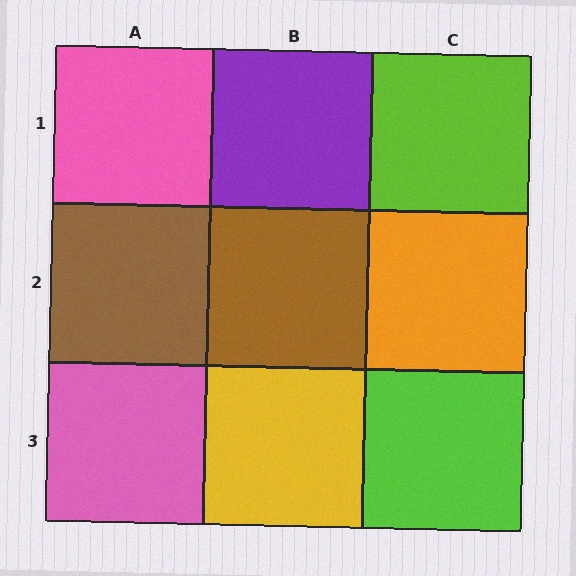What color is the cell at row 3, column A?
Pink.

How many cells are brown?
2 cells are brown.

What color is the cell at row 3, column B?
Yellow.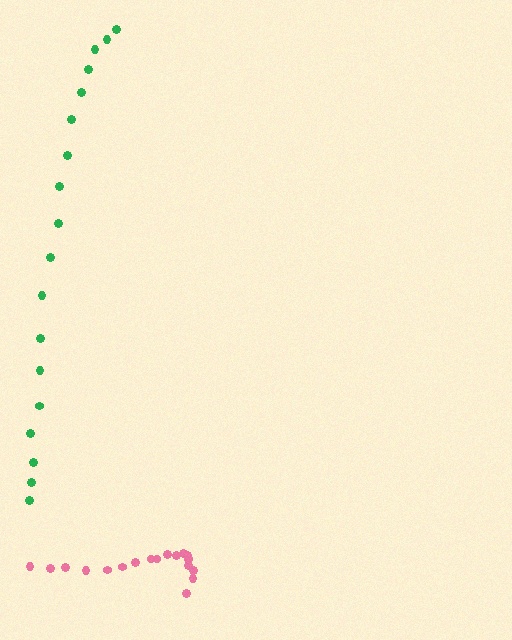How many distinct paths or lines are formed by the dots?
There are 2 distinct paths.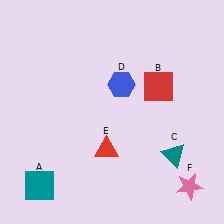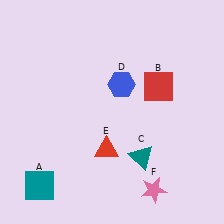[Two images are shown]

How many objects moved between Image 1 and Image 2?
2 objects moved between the two images.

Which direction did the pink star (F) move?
The pink star (F) moved left.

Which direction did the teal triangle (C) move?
The teal triangle (C) moved left.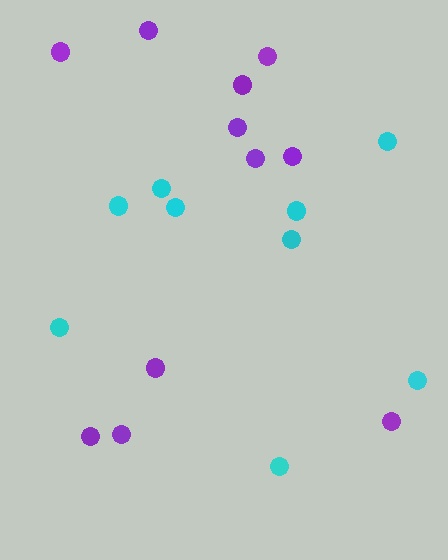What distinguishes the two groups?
There are 2 groups: one group of purple circles (11) and one group of cyan circles (9).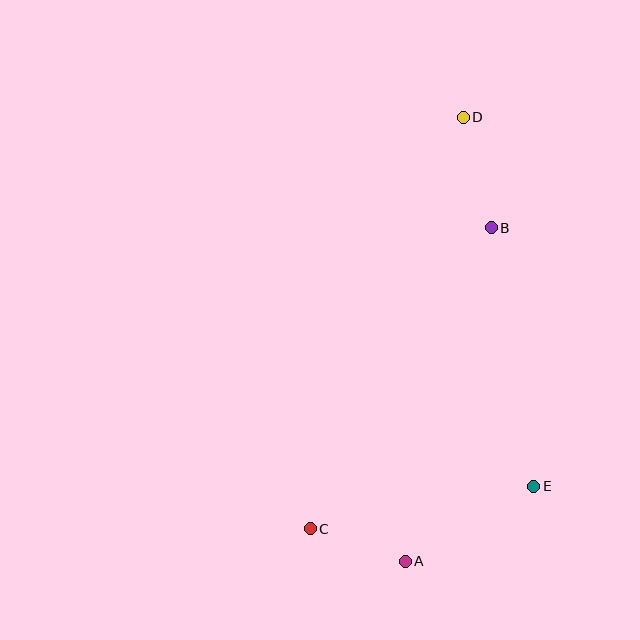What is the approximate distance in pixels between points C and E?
The distance between C and E is approximately 228 pixels.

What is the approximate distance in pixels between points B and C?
The distance between B and C is approximately 351 pixels.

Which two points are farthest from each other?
Points A and D are farthest from each other.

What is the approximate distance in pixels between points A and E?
The distance between A and E is approximately 149 pixels.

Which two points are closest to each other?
Points A and C are closest to each other.